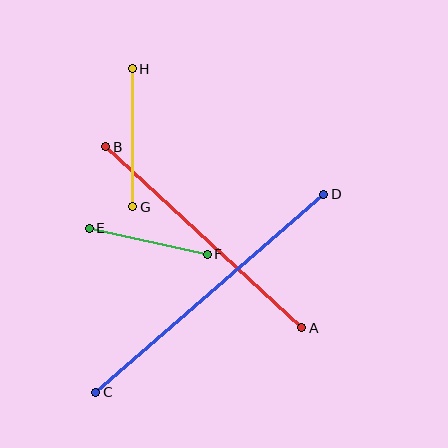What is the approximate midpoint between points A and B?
The midpoint is at approximately (204, 237) pixels.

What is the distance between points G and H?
The distance is approximately 138 pixels.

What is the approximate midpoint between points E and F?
The midpoint is at approximately (148, 241) pixels.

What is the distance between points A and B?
The distance is approximately 266 pixels.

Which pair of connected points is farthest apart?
Points C and D are farthest apart.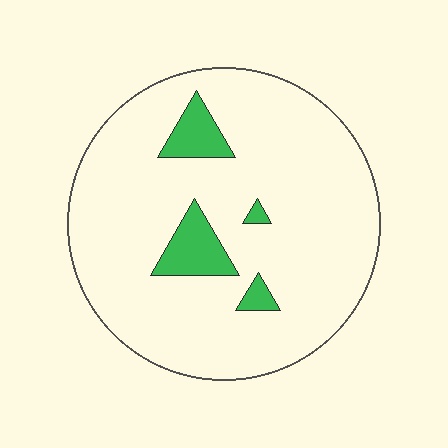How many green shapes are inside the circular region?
4.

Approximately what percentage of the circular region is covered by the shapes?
Approximately 10%.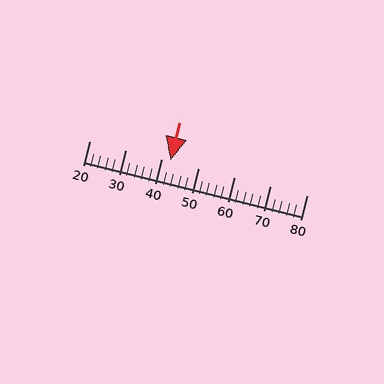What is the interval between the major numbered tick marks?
The major tick marks are spaced 10 units apart.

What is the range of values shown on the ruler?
The ruler shows values from 20 to 80.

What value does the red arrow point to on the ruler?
The red arrow points to approximately 42.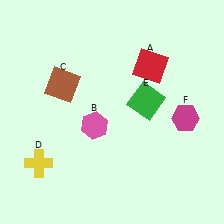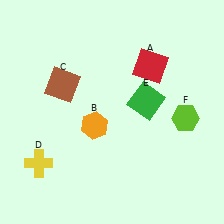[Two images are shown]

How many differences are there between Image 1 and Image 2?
There are 2 differences between the two images.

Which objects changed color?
B changed from pink to orange. F changed from magenta to lime.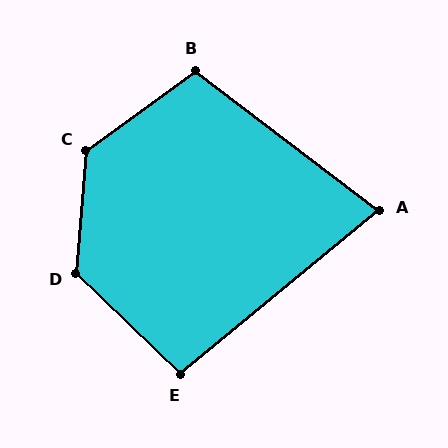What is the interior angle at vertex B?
Approximately 107 degrees (obtuse).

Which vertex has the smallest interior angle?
A, at approximately 77 degrees.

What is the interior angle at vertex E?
Approximately 97 degrees (obtuse).